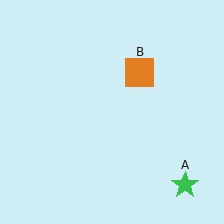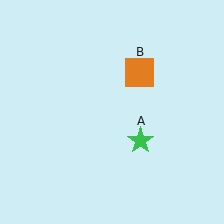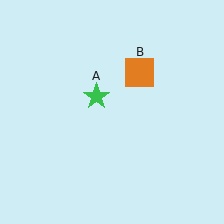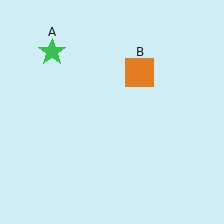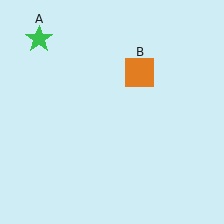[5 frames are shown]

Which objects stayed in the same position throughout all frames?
Orange square (object B) remained stationary.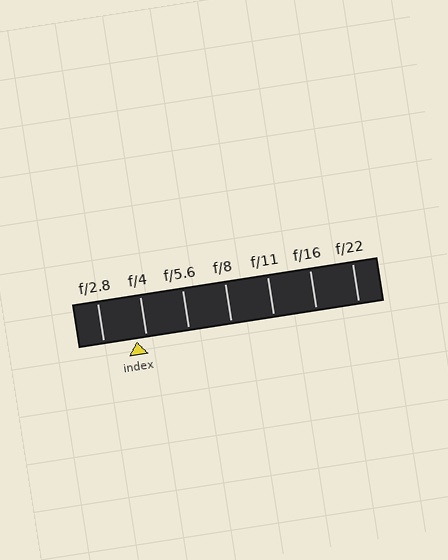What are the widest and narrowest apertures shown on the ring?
The widest aperture shown is f/2.8 and the narrowest is f/22.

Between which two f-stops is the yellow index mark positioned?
The index mark is between f/2.8 and f/4.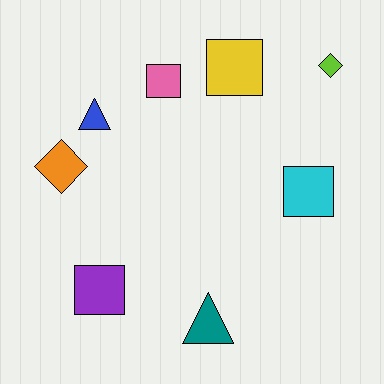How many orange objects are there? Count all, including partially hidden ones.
There is 1 orange object.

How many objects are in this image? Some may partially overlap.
There are 8 objects.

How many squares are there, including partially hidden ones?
There are 4 squares.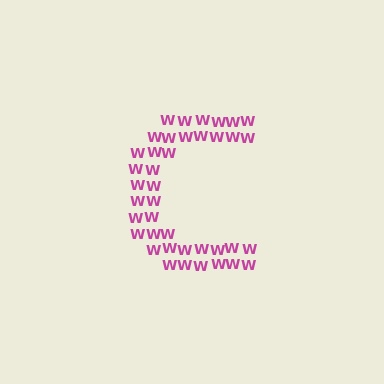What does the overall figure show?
The overall figure shows the letter C.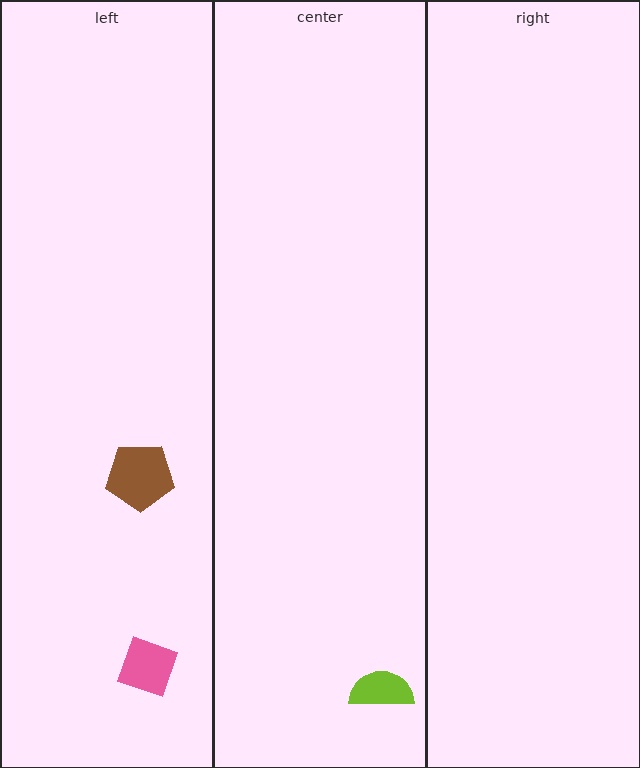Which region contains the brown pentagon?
The left region.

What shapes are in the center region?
The lime semicircle.